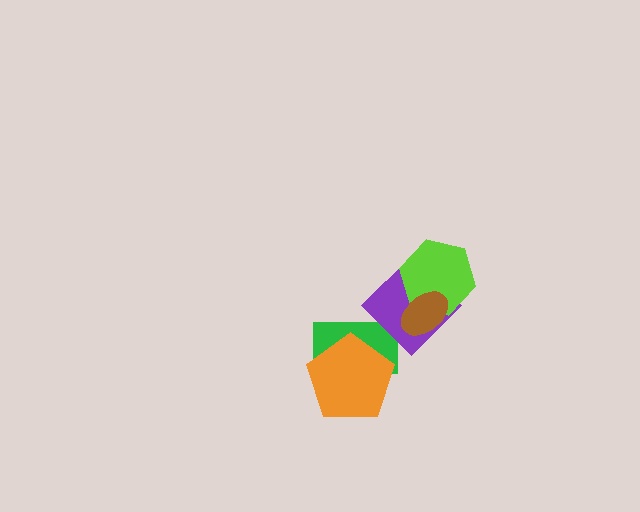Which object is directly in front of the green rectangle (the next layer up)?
The purple diamond is directly in front of the green rectangle.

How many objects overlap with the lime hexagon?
2 objects overlap with the lime hexagon.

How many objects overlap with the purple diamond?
3 objects overlap with the purple diamond.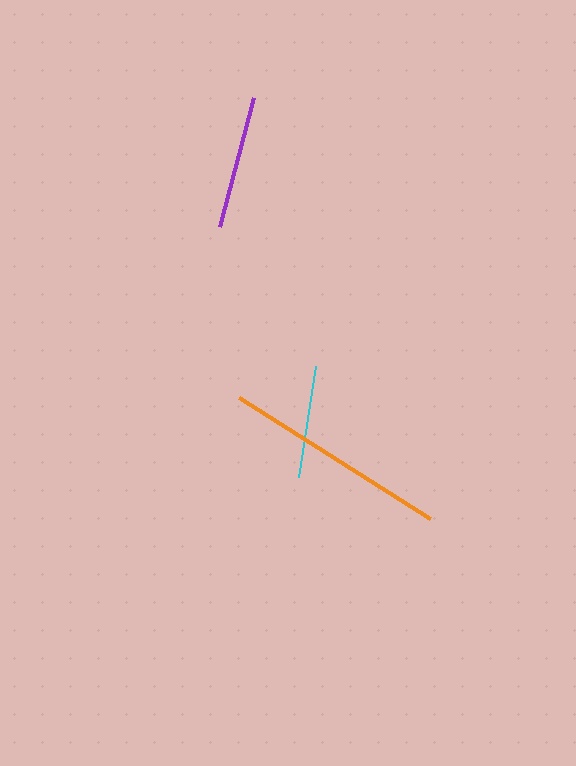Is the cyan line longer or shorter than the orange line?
The orange line is longer than the cyan line.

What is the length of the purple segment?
The purple segment is approximately 134 pixels long.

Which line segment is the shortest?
The cyan line is the shortest at approximately 113 pixels.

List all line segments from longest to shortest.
From longest to shortest: orange, purple, cyan.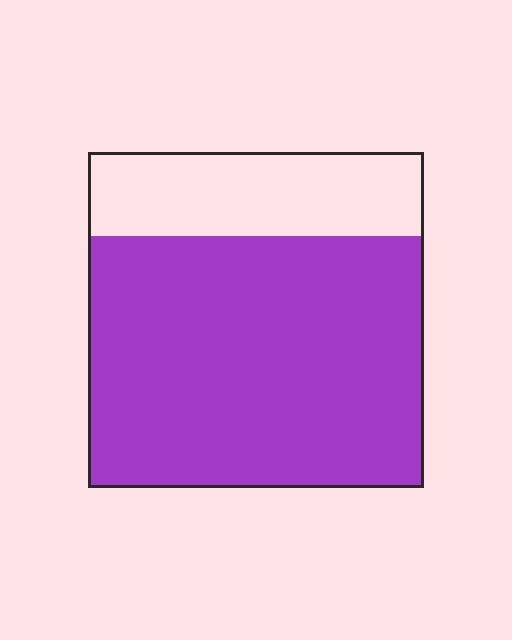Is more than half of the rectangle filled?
Yes.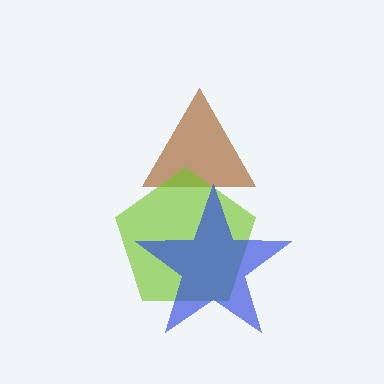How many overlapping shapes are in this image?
There are 3 overlapping shapes in the image.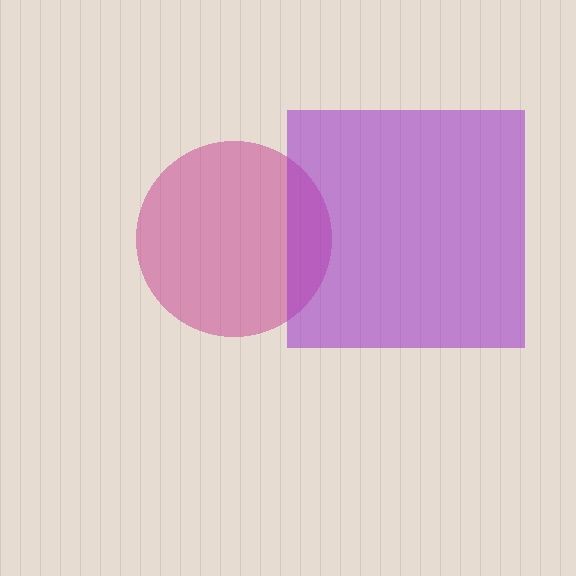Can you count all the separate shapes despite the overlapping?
Yes, there are 2 separate shapes.